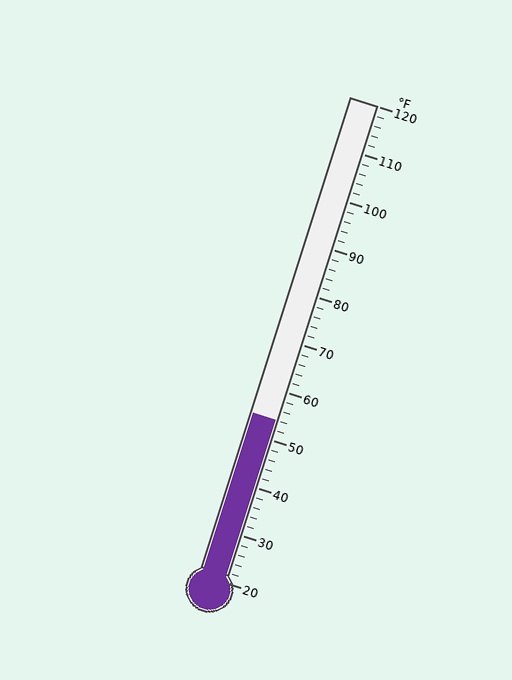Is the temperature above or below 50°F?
The temperature is above 50°F.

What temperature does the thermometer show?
The thermometer shows approximately 54°F.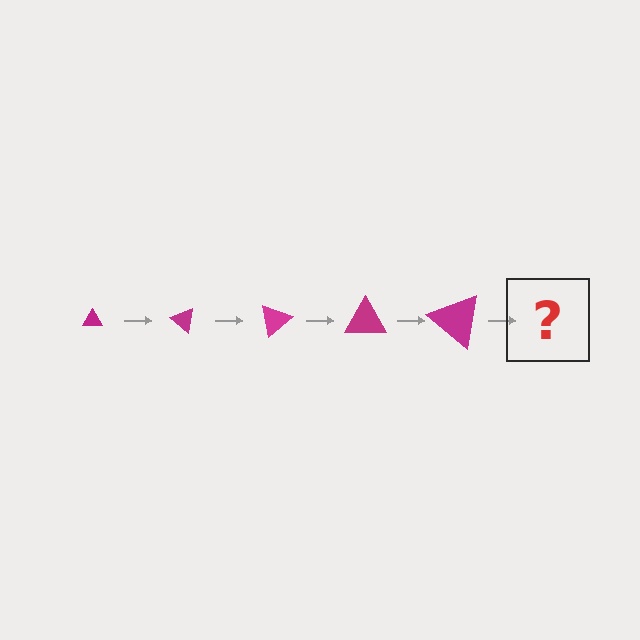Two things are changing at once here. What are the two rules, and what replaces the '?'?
The two rules are that the triangle grows larger each step and it rotates 40 degrees each step. The '?' should be a triangle, larger than the previous one and rotated 200 degrees from the start.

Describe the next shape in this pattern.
It should be a triangle, larger than the previous one and rotated 200 degrees from the start.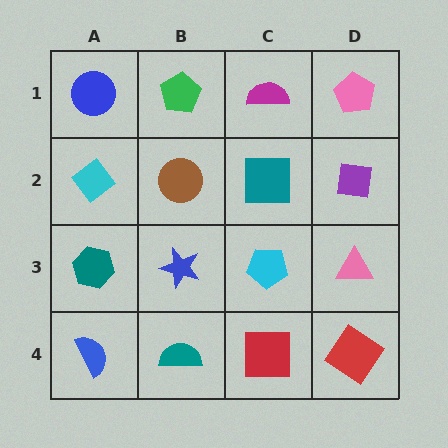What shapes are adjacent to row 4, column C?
A cyan pentagon (row 3, column C), a teal semicircle (row 4, column B), a red diamond (row 4, column D).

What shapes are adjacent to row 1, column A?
A cyan diamond (row 2, column A), a green pentagon (row 1, column B).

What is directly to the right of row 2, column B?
A teal square.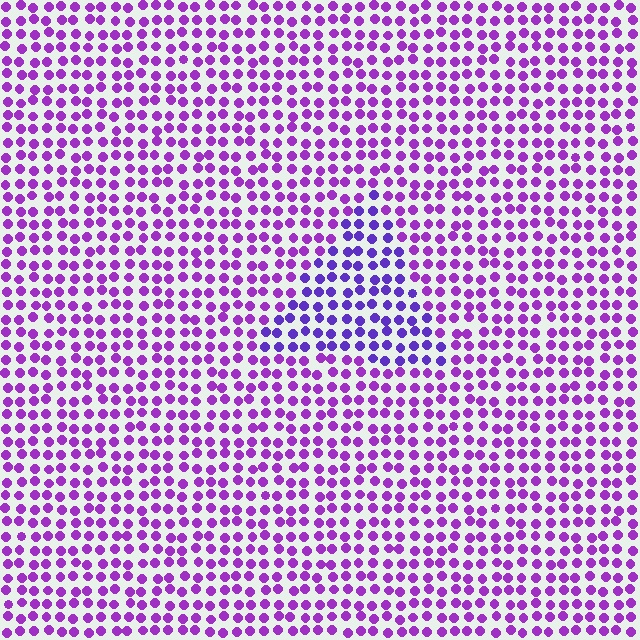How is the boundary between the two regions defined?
The boundary is defined purely by a slight shift in hue (about 27 degrees). Spacing, size, and orientation are identical on both sides.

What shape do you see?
I see a triangle.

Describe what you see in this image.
The image is filled with small purple elements in a uniform arrangement. A triangle-shaped region is visible where the elements are tinted to a slightly different hue, forming a subtle color boundary.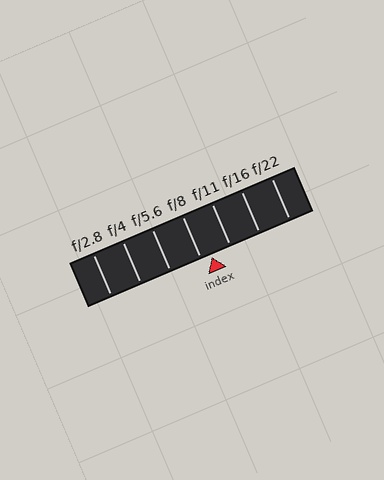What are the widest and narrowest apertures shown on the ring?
The widest aperture shown is f/2.8 and the narrowest is f/22.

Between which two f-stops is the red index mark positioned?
The index mark is between f/8 and f/11.